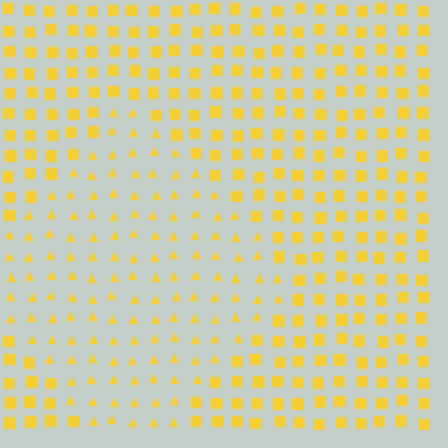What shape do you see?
I see a diamond.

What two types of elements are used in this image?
The image uses triangles inside the diamond region and squares outside it.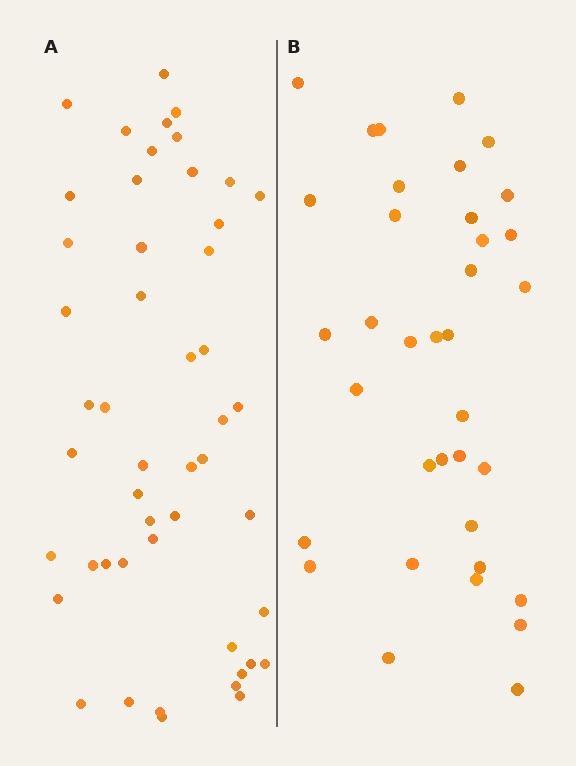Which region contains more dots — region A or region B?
Region A (the left region) has more dots.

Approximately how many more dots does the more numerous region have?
Region A has approximately 15 more dots than region B.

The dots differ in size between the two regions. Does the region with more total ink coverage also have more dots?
No. Region B has more total ink coverage because its dots are larger, but region A actually contains more individual dots. Total area can be misleading — the number of items is what matters here.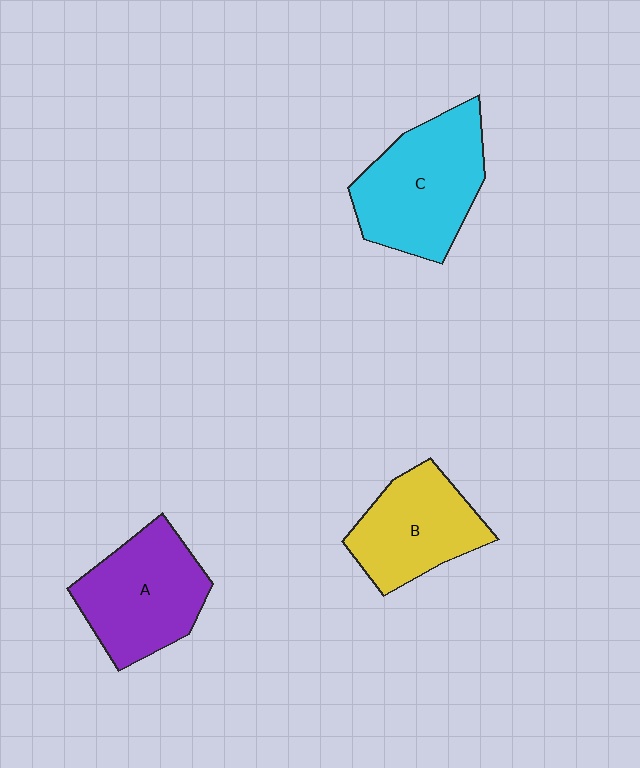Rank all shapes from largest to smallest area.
From largest to smallest: C (cyan), A (purple), B (yellow).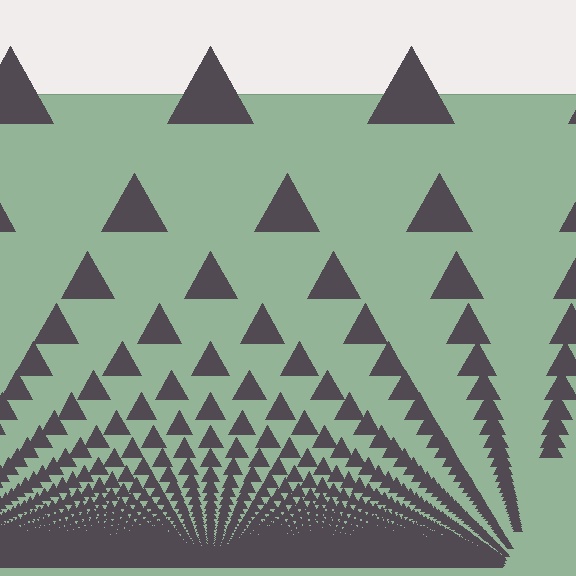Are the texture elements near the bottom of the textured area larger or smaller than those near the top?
Smaller. The gradient is inverted — elements near the bottom are smaller and denser.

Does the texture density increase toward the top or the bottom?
Density increases toward the bottom.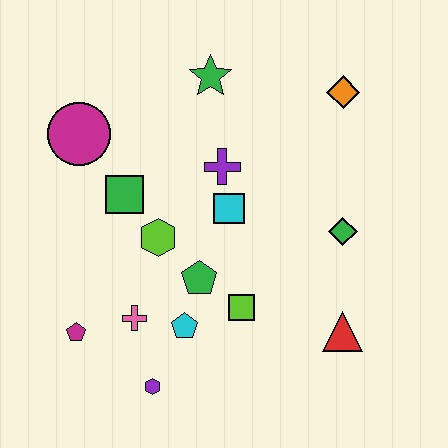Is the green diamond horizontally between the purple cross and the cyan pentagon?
No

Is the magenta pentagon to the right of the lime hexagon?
No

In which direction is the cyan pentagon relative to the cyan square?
The cyan pentagon is below the cyan square.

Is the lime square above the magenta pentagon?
Yes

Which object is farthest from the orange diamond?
The magenta pentagon is farthest from the orange diamond.